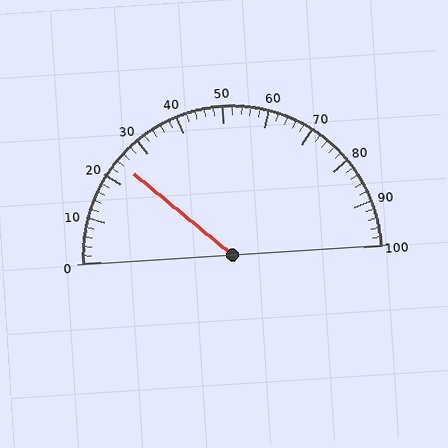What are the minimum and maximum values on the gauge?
The gauge ranges from 0 to 100.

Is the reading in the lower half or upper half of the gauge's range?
The reading is in the lower half of the range (0 to 100).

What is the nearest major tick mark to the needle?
The nearest major tick mark is 20.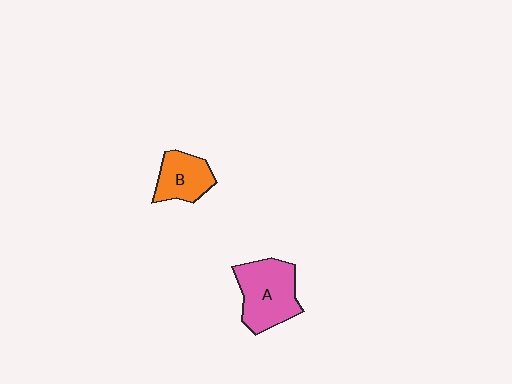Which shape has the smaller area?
Shape B (orange).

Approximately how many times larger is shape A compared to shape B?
Approximately 1.5 times.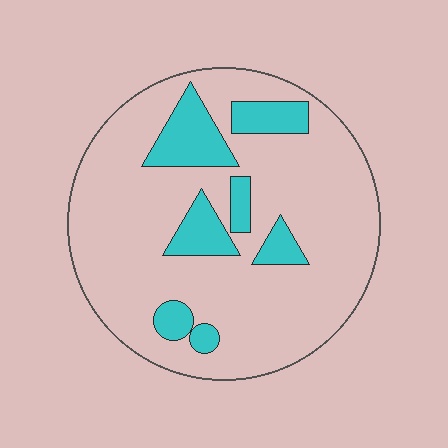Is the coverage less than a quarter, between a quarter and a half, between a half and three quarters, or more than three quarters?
Less than a quarter.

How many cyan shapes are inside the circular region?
7.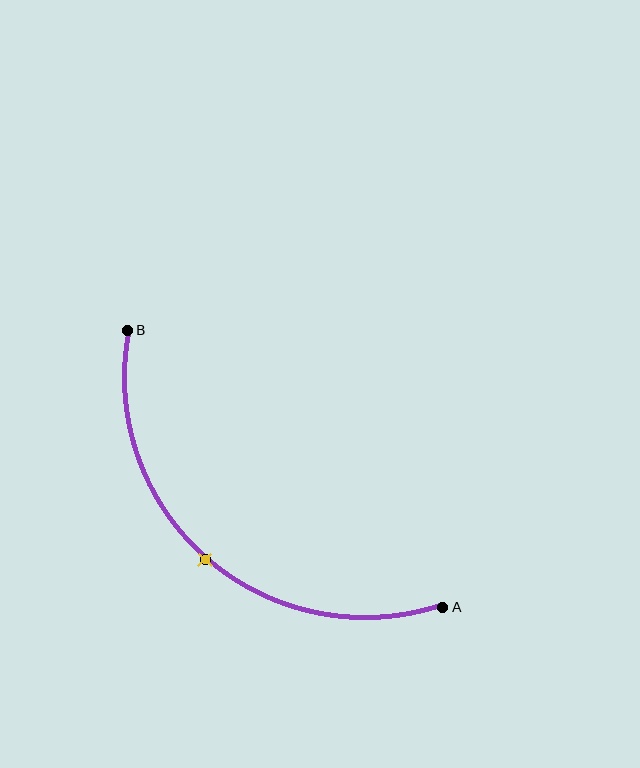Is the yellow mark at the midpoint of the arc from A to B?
Yes. The yellow mark lies on the arc at equal arc-length from both A and B — it is the arc midpoint.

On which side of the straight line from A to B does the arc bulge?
The arc bulges below and to the left of the straight line connecting A and B.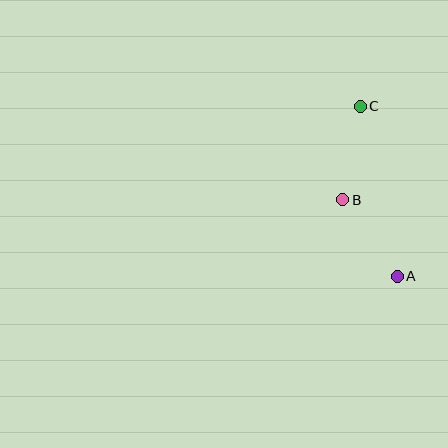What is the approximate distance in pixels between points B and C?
The distance between B and C is approximately 95 pixels.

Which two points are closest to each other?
Points A and B are closest to each other.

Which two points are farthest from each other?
Points A and C are farthest from each other.